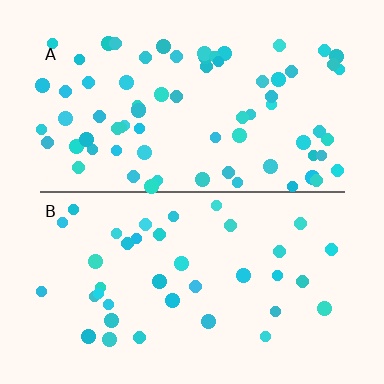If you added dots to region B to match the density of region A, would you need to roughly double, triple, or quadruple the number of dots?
Approximately double.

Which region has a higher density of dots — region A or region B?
A (the top).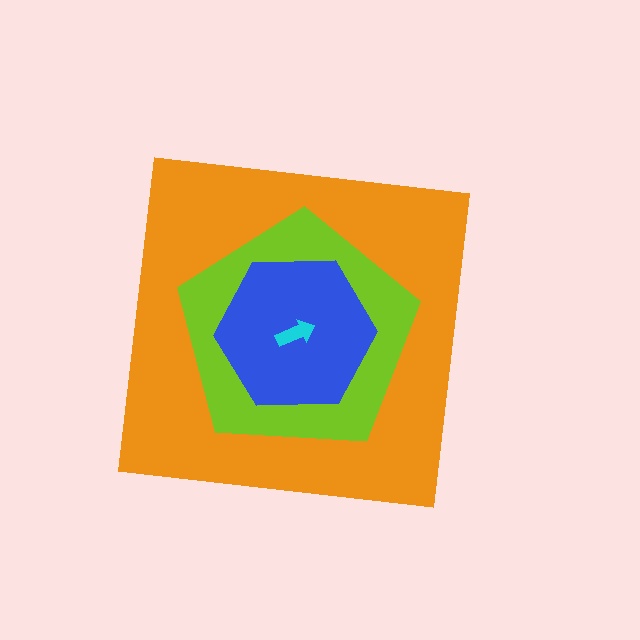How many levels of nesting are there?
4.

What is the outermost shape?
The orange square.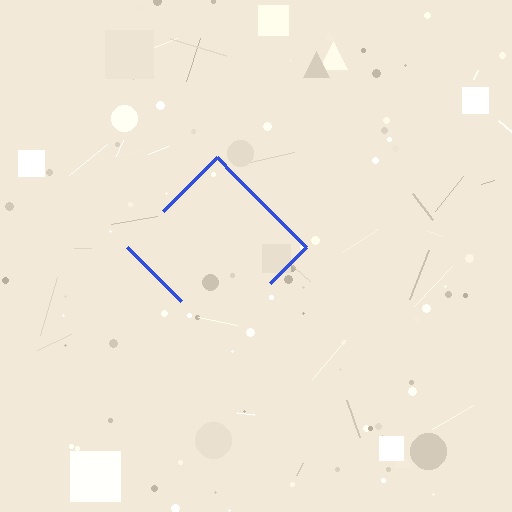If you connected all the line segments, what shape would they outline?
They would outline a diamond.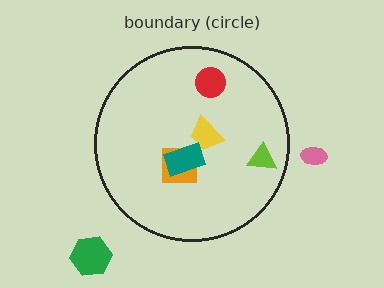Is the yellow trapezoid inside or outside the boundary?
Inside.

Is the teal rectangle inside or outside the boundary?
Inside.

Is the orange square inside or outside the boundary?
Inside.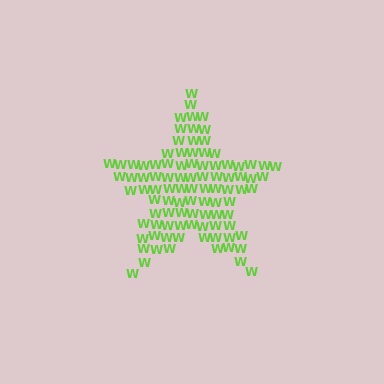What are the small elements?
The small elements are letter W's.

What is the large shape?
The large shape is a star.